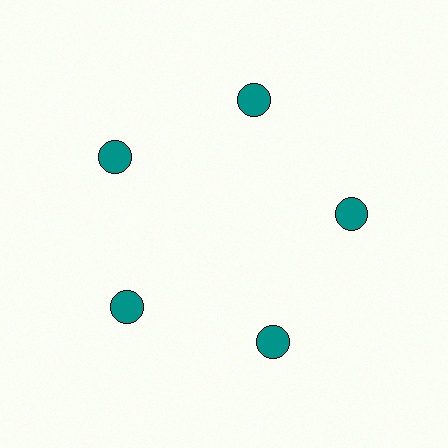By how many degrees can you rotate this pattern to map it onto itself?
The pattern maps onto itself every 72 degrees of rotation.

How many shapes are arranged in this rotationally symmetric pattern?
There are 5 shapes, arranged in 5 groups of 1.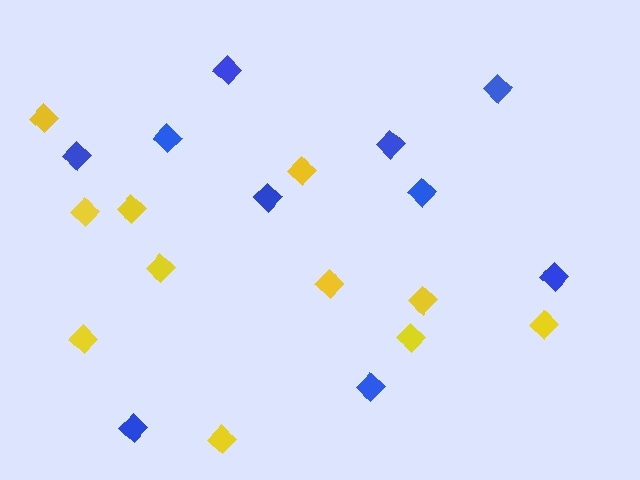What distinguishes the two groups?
There are 2 groups: one group of blue diamonds (10) and one group of yellow diamonds (11).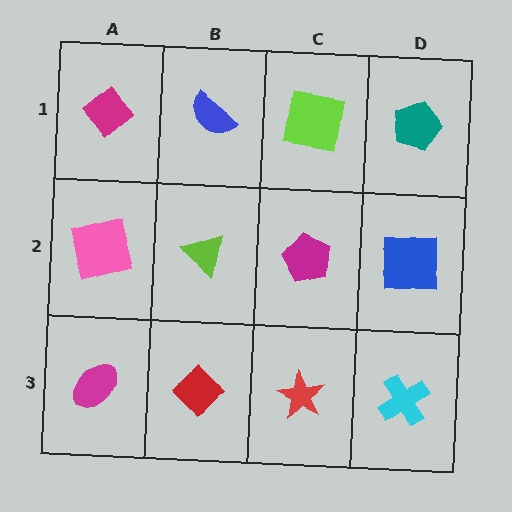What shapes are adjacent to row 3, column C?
A magenta pentagon (row 2, column C), a red diamond (row 3, column B), a cyan cross (row 3, column D).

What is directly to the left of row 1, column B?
A magenta diamond.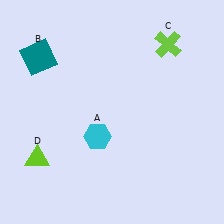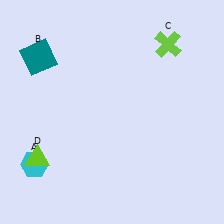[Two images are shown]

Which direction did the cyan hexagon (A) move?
The cyan hexagon (A) moved left.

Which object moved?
The cyan hexagon (A) moved left.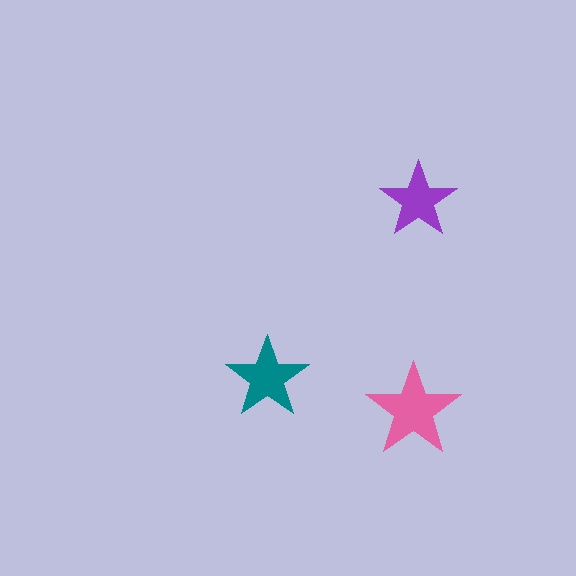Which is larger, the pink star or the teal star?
The pink one.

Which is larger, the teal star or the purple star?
The teal one.